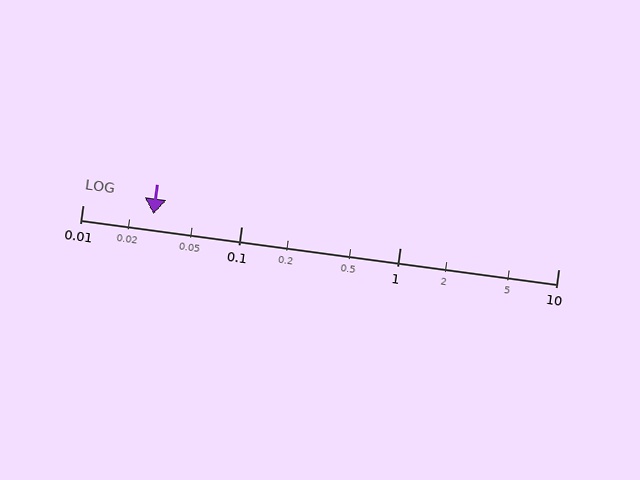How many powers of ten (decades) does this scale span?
The scale spans 3 decades, from 0.01 to 10.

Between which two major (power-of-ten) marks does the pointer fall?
The pointer is between 0.01 and 0.1.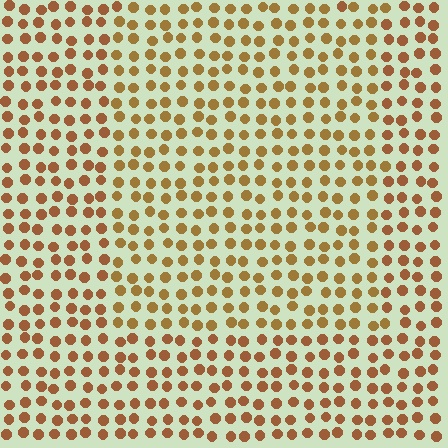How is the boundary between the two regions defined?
The boundary is defined purely by a slight shift in hue (about 17 degrees). Spacing, size, and orientation are identical on both sides.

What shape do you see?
I see a rectangle.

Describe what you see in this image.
The image is filled with small brown elements in a uniform arrangement. A rectangle-shaped region is visible where the elements are tinted to a slightly different hue, forming a subtle color boundary.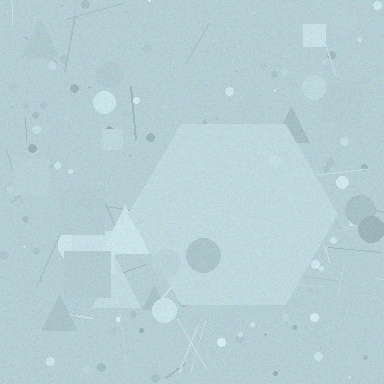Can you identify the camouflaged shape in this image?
The camouflaged shape is a hexagon.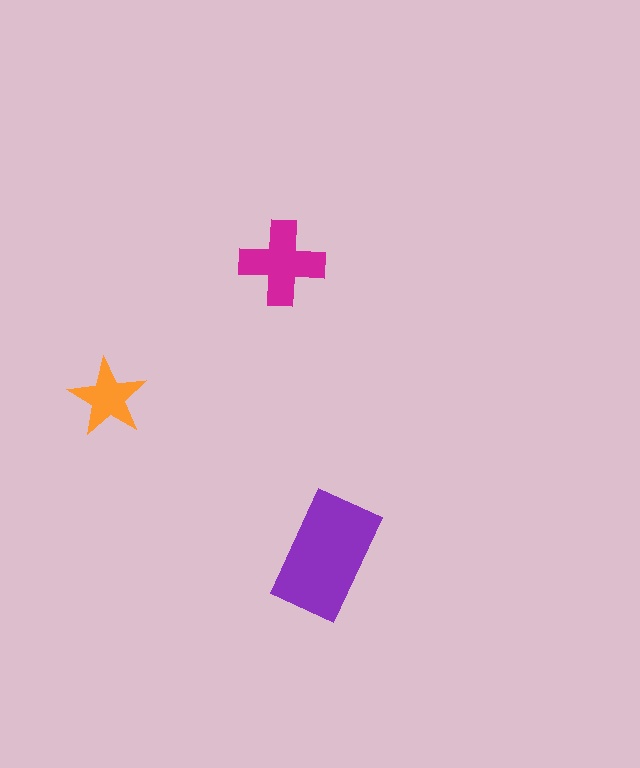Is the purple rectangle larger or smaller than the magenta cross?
Larger.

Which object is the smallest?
The orange star.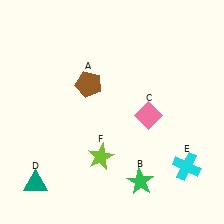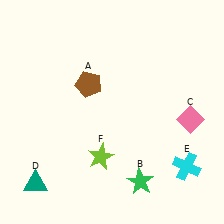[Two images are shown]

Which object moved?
The pink diamond (C) moved right.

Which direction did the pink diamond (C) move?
The pink diamond (C) moved right.